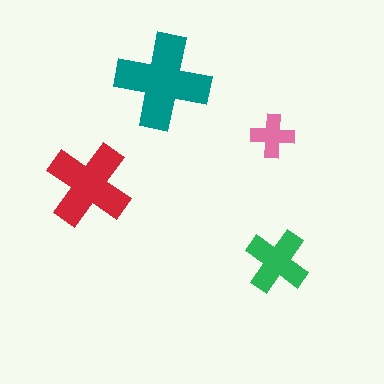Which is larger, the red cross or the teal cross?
The teal one.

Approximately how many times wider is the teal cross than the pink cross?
About 2 times wider.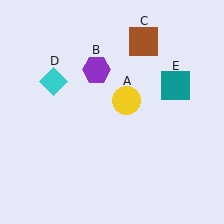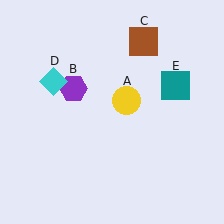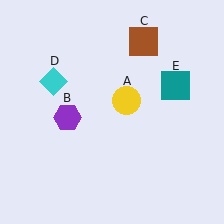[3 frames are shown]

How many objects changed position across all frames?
1 object changed position: purple hexagon (object B).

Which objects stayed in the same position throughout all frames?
Yellow circle (object A) and brown square (object C) and cyan diamond (object D) and teal square (object E) remained stationary.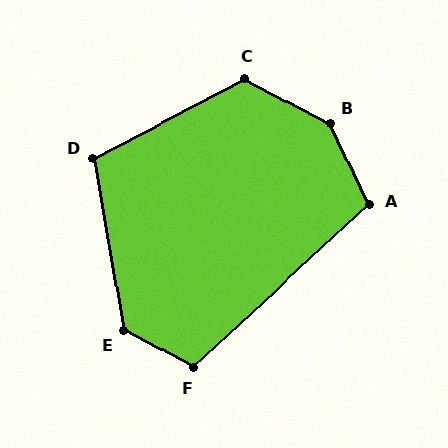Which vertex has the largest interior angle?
B, at approximately 143 degrees.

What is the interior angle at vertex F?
Approximately 109 degrees (obtuse).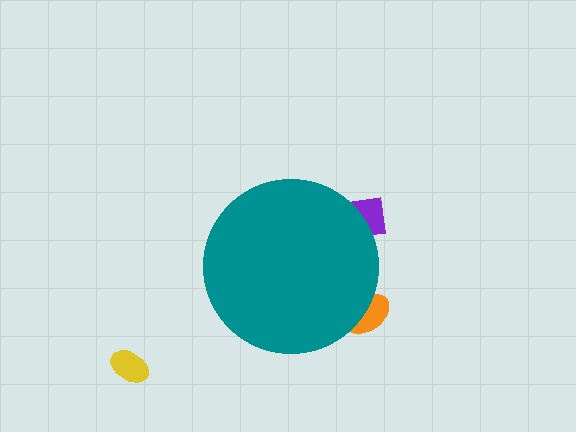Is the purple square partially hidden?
Yes, the purple square is partially hidden behind the teal circle.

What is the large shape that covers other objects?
A teal circle.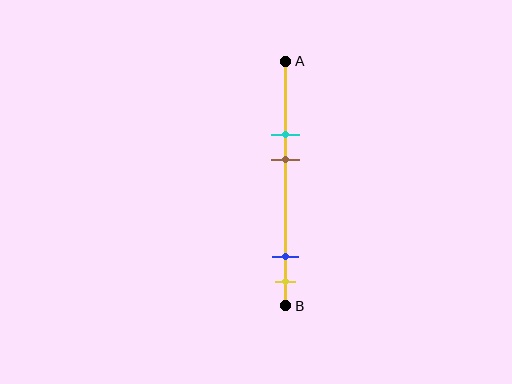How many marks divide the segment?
There are 4 marks dividing the segment.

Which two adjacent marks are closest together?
The blue and yellow marks are the closest adjacent pair.